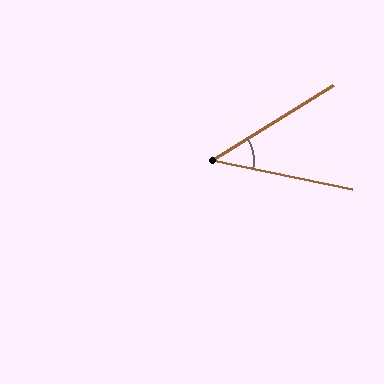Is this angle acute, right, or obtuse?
It is acute.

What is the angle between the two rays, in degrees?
Approximately 44 degrees.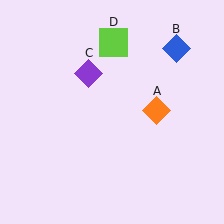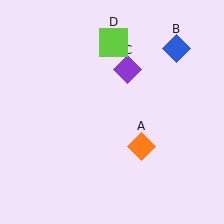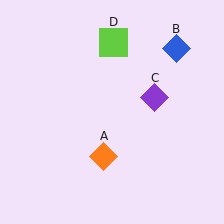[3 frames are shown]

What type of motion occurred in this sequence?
The orange diamond (object A), purple diamond (object C) rotated clockwise around the center of the scene.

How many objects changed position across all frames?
2 objects changed position: orange diamond (object A), purple diamond (object C).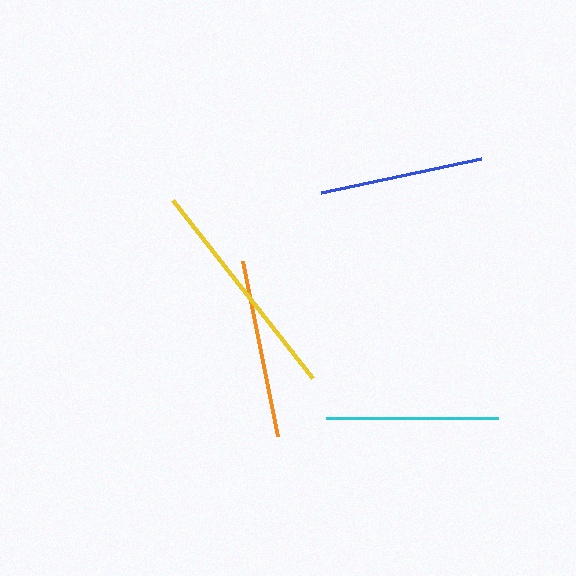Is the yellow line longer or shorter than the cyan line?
The yellow line is longer than the cyan line.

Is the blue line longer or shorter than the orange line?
The orange line is longer than the blue line.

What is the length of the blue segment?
The blue segment is approximately 164 pixels long.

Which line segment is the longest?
The yellow line is the longest at approximately 227 pixels.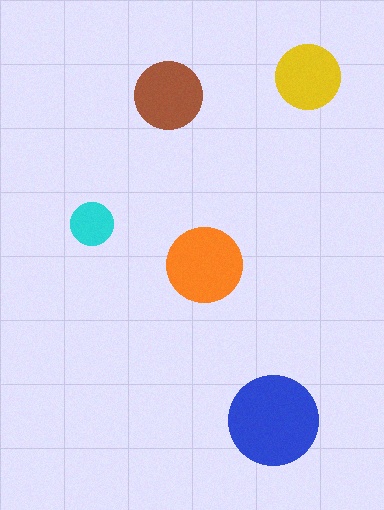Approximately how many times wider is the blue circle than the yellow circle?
About 1.5 times wider.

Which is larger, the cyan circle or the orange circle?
The orange one.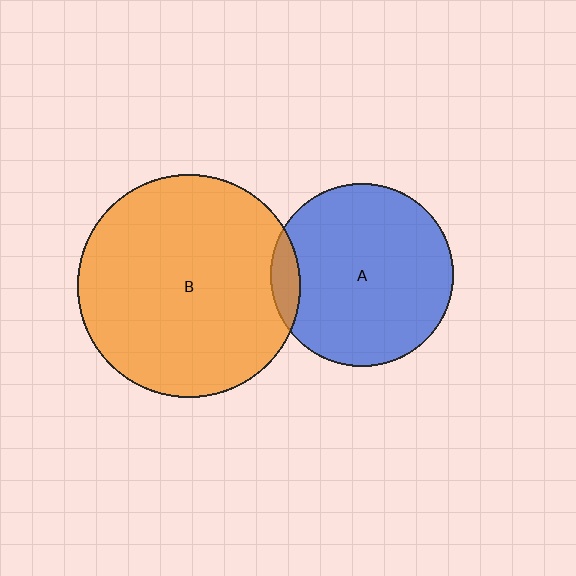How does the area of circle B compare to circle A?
Approximately 1.5 times.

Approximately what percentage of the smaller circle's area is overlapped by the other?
Approximately 10%.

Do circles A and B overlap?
Yes.